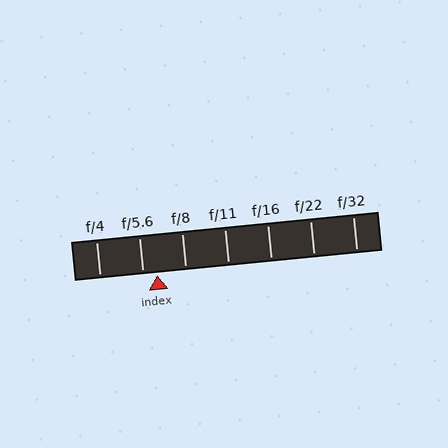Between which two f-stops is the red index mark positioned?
The index mark is between f/5.6 and f/8.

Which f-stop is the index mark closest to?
The index mark is closest to f/5.6.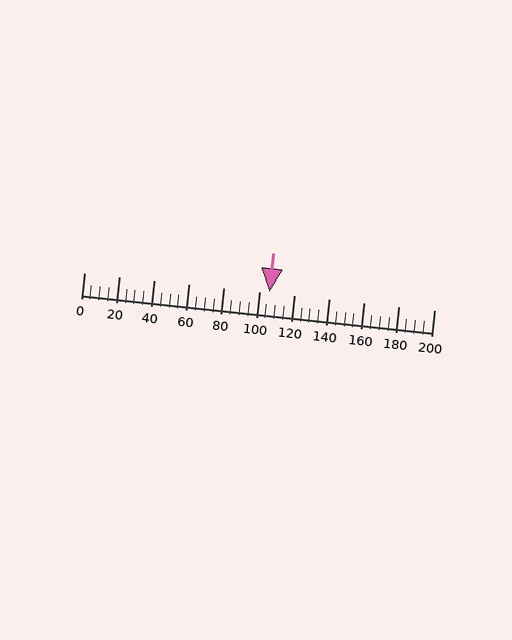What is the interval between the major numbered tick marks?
The major tick marks are spaced 20 units apart.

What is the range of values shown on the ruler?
The ruler shows values from 0 to 200.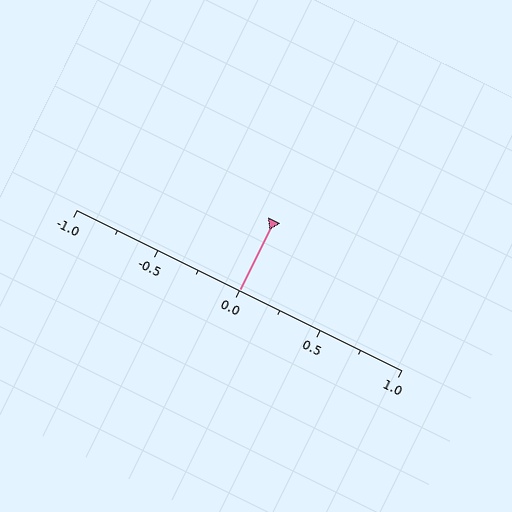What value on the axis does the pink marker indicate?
The marker indicates approximately 0.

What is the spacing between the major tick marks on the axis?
The major ticks are spaced 0.5 apart.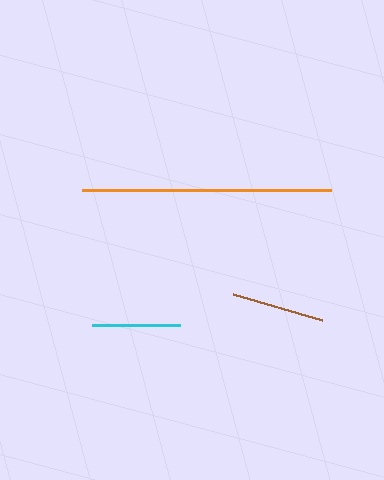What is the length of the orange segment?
The orange segment is approximately 249 pixels long.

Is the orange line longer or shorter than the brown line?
The orange line is longer than the brown line.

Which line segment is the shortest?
The cyan line is the shortest at approximately 88 pixels.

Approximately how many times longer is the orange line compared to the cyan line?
The orange line is approximately 2.8 times the length of the cyan line.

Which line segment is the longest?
The orange line is the longest at approximately 249 pixels.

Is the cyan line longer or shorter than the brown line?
The brown line is longer than the cyan line.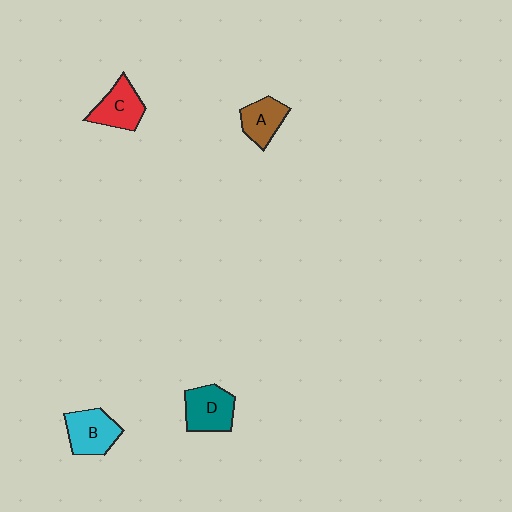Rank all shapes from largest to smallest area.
From largest to smallest: D (teal), B (cyan), C (red), A (brown).